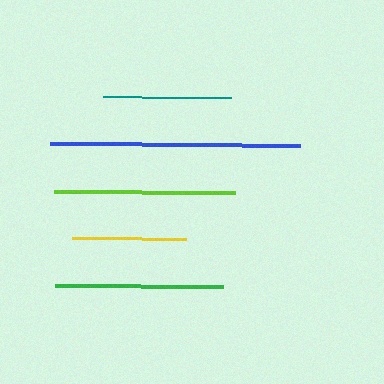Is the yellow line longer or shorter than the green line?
The green line is longer than the yellow line.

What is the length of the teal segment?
The teal segment is approximately 129 pixels long.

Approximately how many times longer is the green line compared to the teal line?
The green line is approximately 1.3 times the length of the teal line.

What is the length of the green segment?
The green segment is approximately 167 pixels long.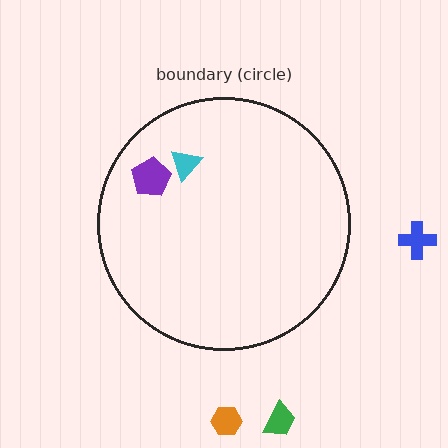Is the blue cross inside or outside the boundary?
Outside.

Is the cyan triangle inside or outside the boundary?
Inside.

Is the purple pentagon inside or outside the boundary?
Inside.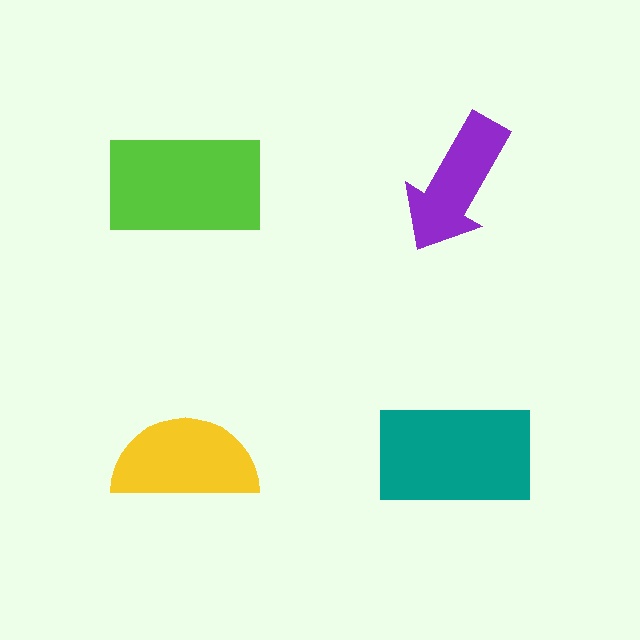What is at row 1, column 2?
A purple arrow.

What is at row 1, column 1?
A lime rectangle.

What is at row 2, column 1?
A yellow semicircle.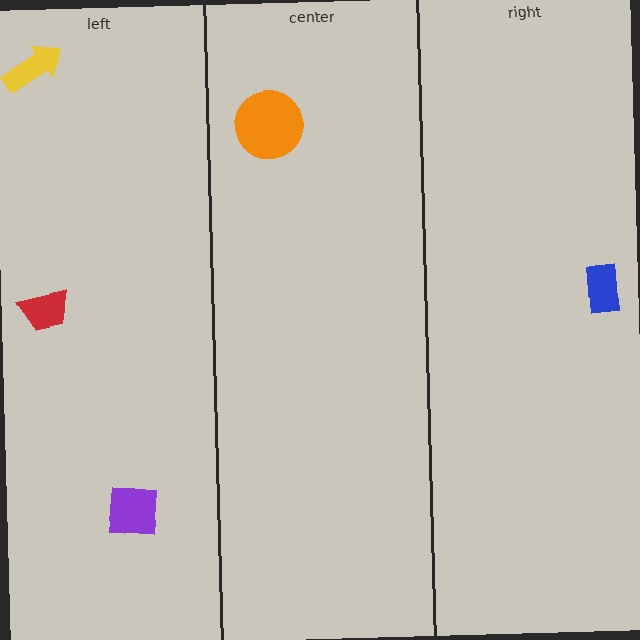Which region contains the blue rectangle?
The right region.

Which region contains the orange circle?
The center region.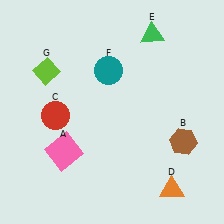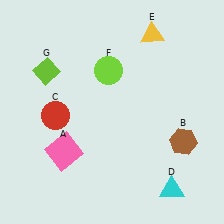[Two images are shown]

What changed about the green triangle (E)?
In Image 1, E is green. In Image 2, it changed to yellow.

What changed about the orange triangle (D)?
In Image 1, D is orange. In Image 2, it changed to cyan.